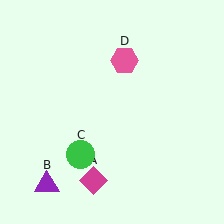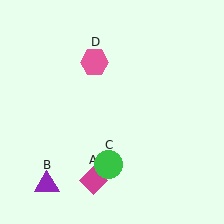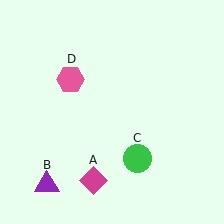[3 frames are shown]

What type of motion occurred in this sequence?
The green circle (object C), pink hexagon (object D) rotated counterclockwise around the center of the scene.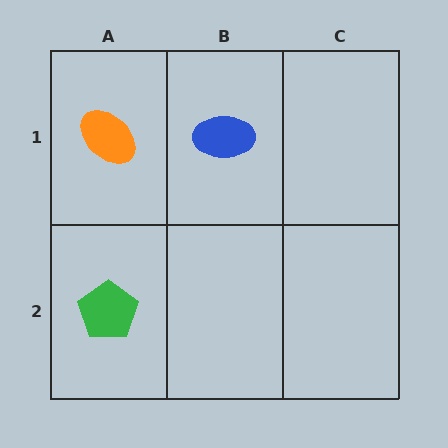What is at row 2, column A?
A green pentagon.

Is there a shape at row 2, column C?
No, that cell is empty.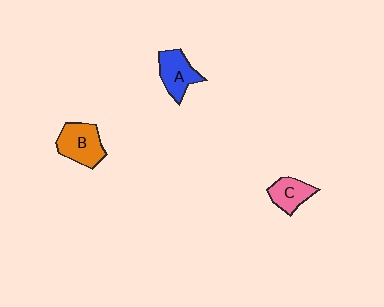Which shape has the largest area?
Shape B (orange).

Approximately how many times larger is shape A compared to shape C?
Approximately 1.2 times.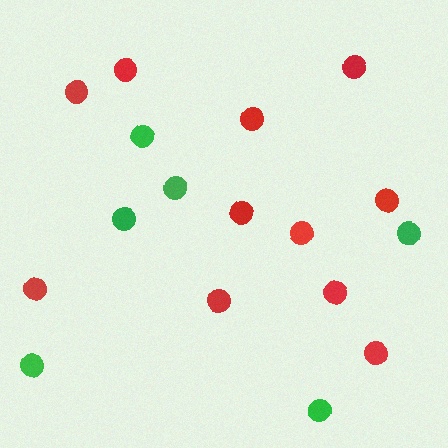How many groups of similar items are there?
There are 2 groups: one group of red circles (11) and one group of green circles (6).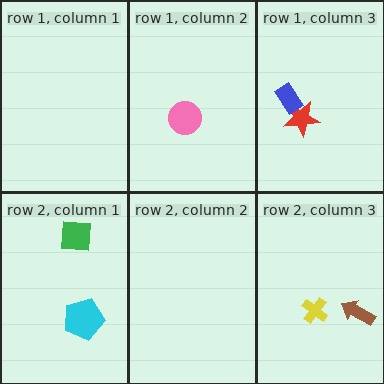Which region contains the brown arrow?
The row 2, column 3 region.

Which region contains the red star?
The row 1, column 3 region.